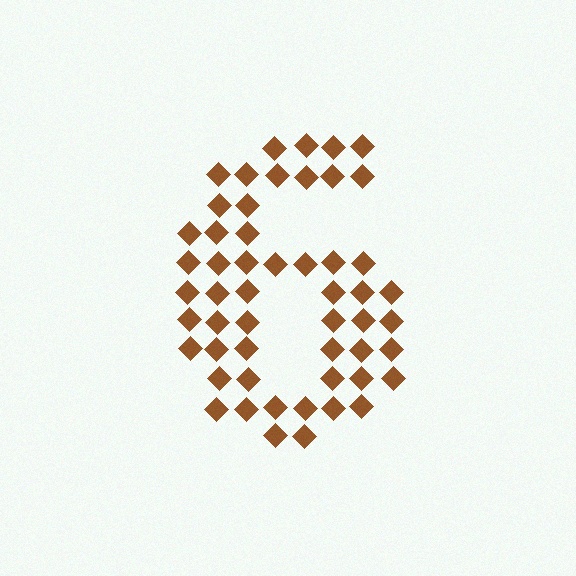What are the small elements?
The small elements are diamonds.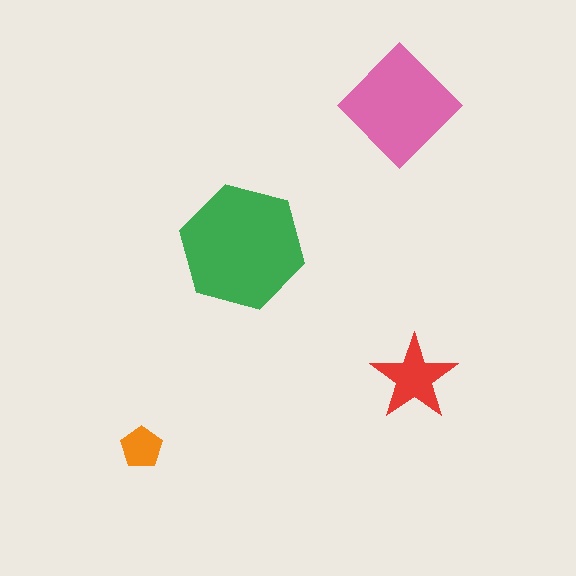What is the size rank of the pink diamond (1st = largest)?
2nd.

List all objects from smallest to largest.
The orange pentagon, the red star, the pink diamond, the green hexagon.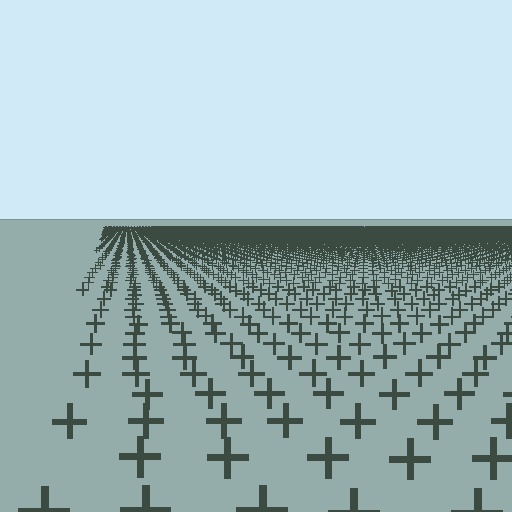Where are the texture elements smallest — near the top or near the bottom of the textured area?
Near the top.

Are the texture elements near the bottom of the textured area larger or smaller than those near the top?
Larger. Near the bottom, elements are closer to the viewer and appear at a bigger on-screen size.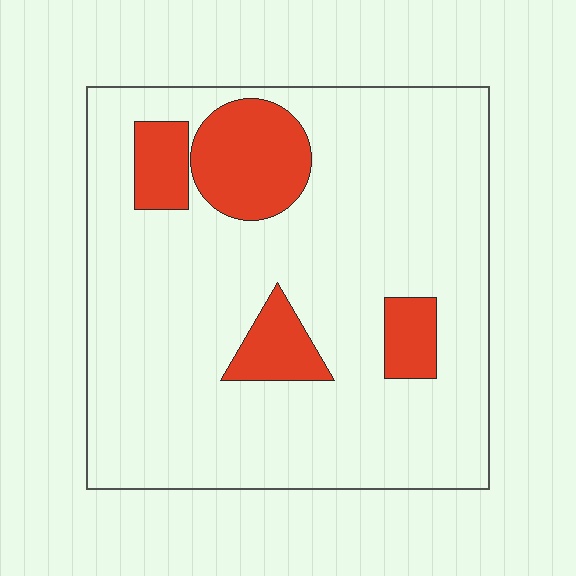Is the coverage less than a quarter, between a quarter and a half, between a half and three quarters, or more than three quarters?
Less than a quarter.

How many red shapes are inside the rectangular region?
4.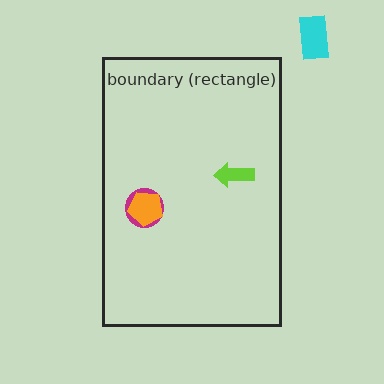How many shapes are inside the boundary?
3 inside, 1 outside.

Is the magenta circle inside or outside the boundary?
Inside.